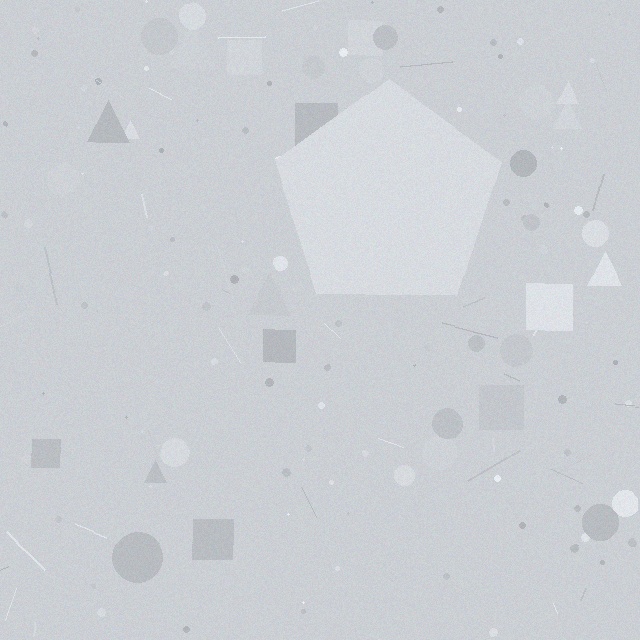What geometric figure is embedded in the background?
A pentagon is embedded in the background.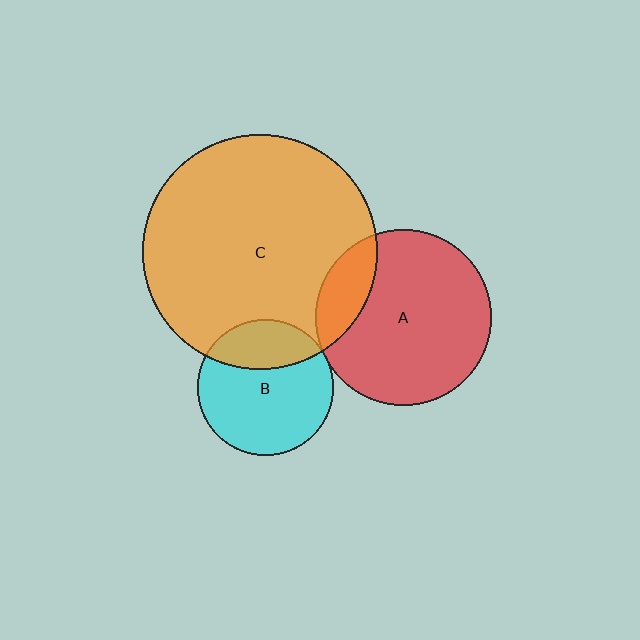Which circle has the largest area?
Circle C (orange).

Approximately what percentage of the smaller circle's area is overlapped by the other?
Approximately 5%.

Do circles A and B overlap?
Yes.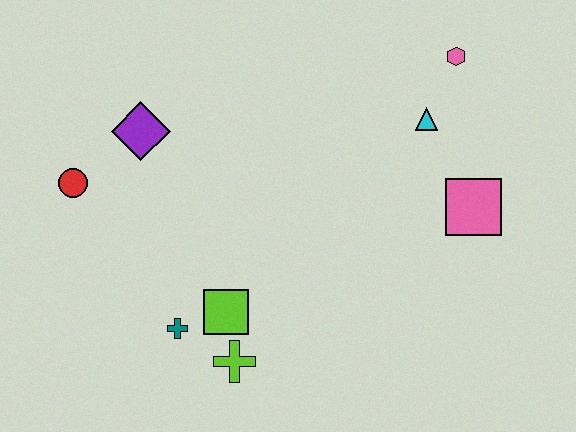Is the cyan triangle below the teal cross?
No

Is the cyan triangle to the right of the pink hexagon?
No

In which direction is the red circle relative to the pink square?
The red circle is to the left of the pink square.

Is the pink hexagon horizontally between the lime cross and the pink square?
Yes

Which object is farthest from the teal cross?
The pink hexagon is farthest from the teal cross.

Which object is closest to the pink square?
The cyan triangle is closest to the pink square.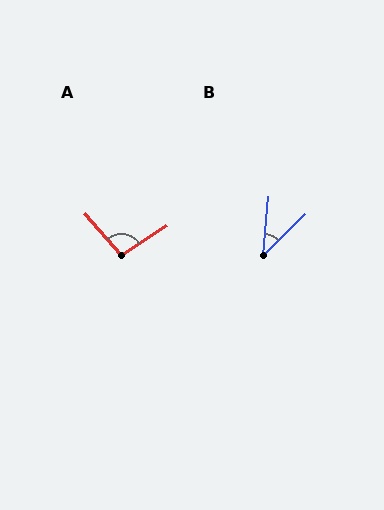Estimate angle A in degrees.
Approximately 98 degrees.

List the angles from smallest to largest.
B (40°), A (98°).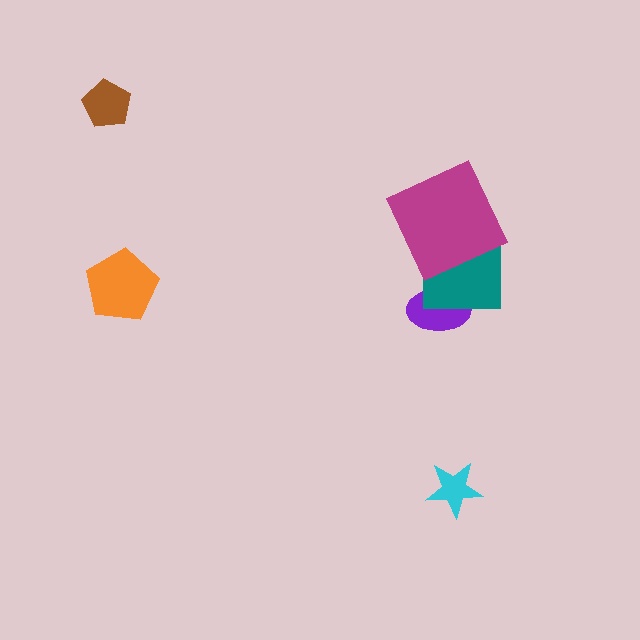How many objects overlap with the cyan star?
0 objects overlap with the cyan star.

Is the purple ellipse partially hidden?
Yes, it is partially covered by another shape.